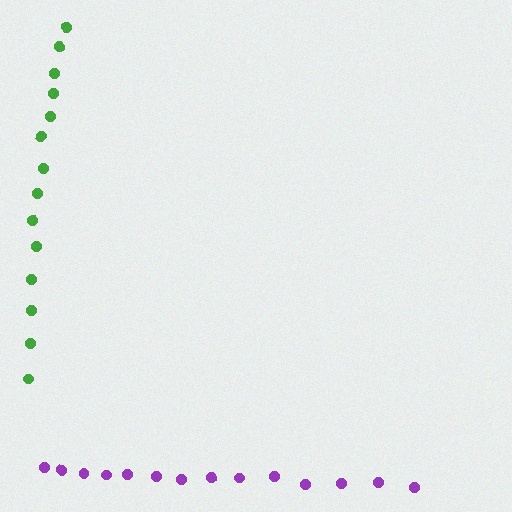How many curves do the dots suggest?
There are 2 distinct paths.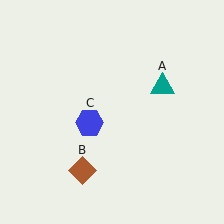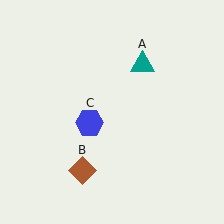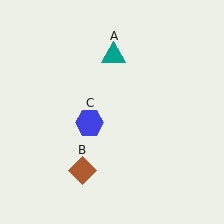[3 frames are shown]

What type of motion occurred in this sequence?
The teal triangle (object A) rotated counterclockwise around the center of the scene.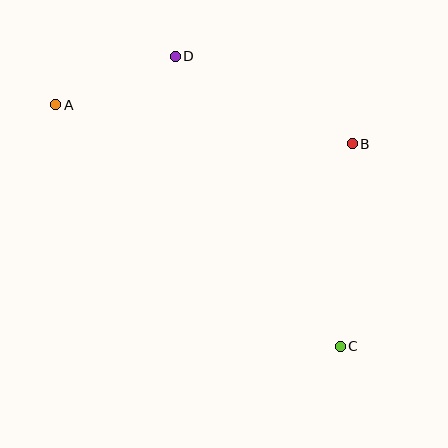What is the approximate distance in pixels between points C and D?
The distance between C and D is approximately 334 pixels.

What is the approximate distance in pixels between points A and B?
The distance between A and B is approximately 299 pixels.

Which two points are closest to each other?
Points A and D are closest to each other.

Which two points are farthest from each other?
Points A and C are farthest from each other.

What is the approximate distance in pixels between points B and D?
The distance between B and D is approximately 197 pixels.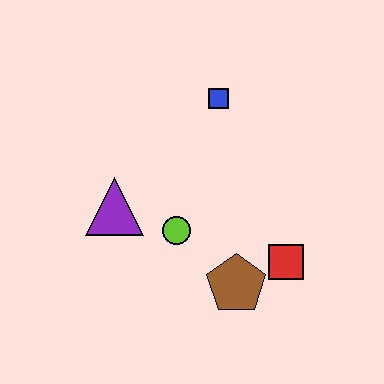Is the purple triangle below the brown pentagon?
No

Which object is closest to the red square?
The brown pentagon is closest to the red square.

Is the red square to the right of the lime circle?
Yes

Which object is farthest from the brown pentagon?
The blue square is farthest from the brown pentagon.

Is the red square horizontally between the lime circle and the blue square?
No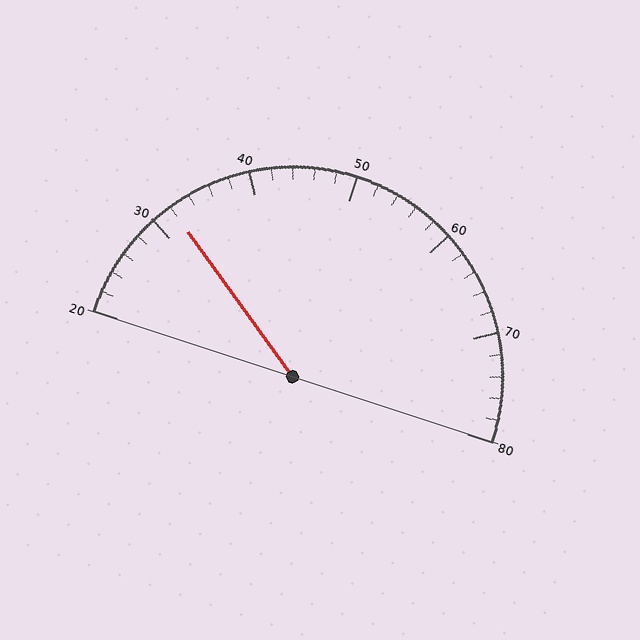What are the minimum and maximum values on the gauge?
The gauge ranges from 20 to 80.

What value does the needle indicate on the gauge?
The needle indicates approximately 32.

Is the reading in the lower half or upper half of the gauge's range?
The reading is in the lower half of the range (20 to 80).